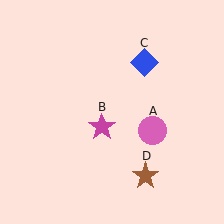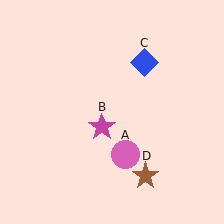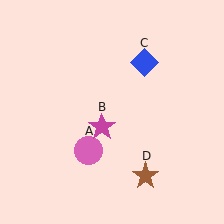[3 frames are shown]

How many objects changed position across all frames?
1 object changed position: pink circle (object A).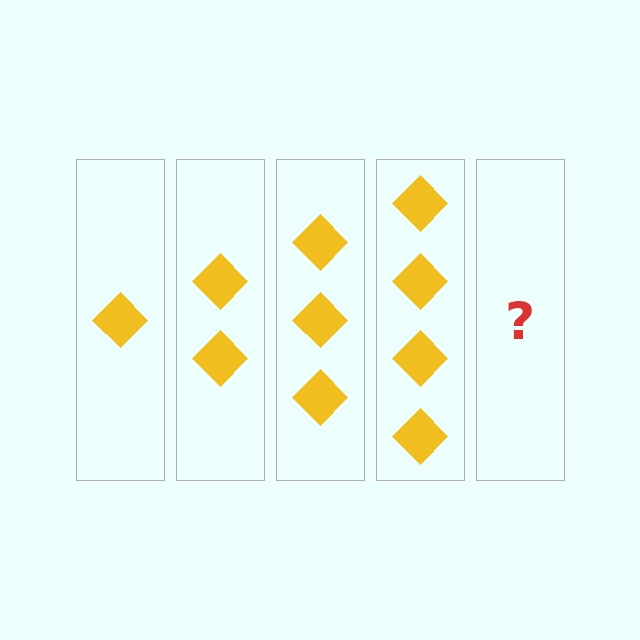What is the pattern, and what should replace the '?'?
The pattern is that each step adds one more diamond. The '?' should be 5 diamonds.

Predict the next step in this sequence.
The next step is 5 diamonds.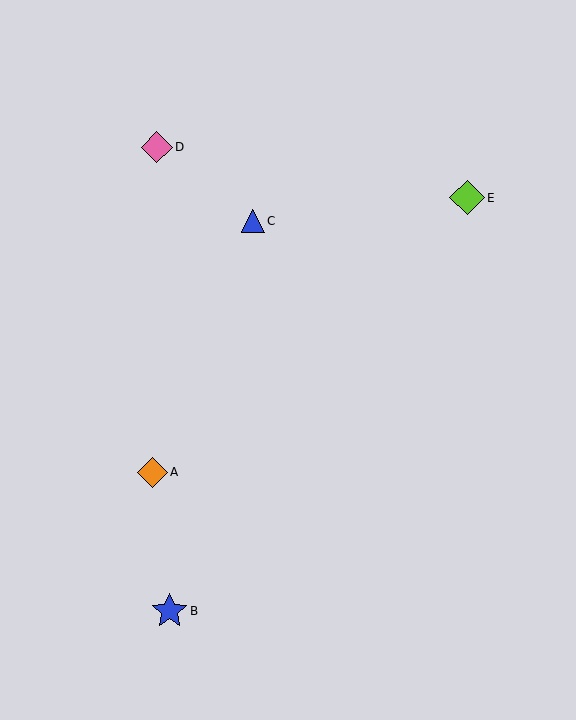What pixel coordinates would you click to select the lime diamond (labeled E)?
Click at (467, 198) to select the lime diamond E.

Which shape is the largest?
The blue star (labeled B) is the largest.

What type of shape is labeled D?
Shape D is a pink diamond.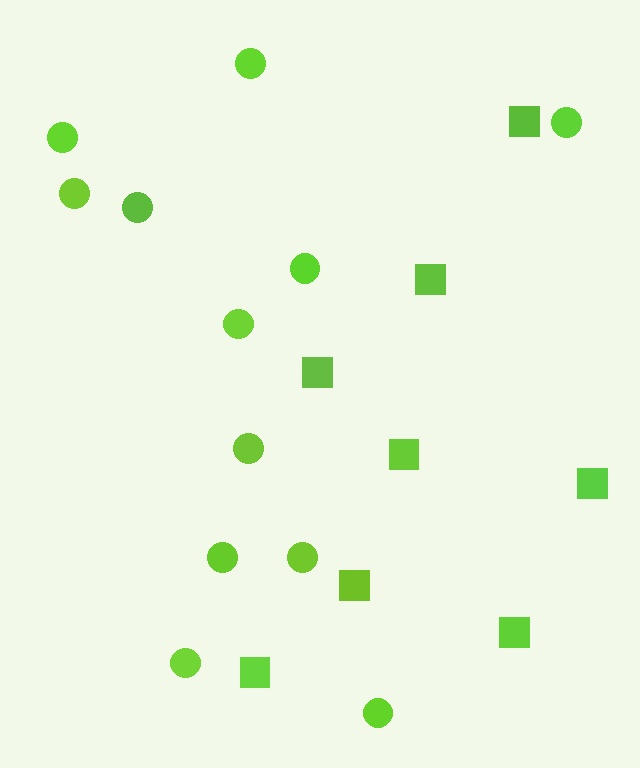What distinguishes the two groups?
There are 2 groups: one group of circles (12) and one group of squares (8).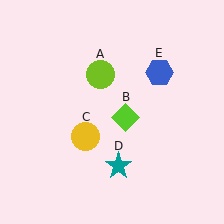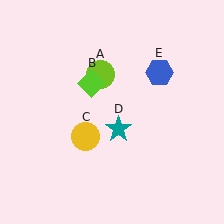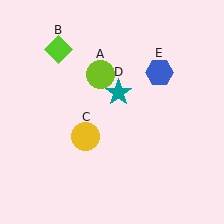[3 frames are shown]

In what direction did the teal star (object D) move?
The teal star (object D) moved up.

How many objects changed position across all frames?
2 objects changed position: lime diamond (object B), teal star (object D).